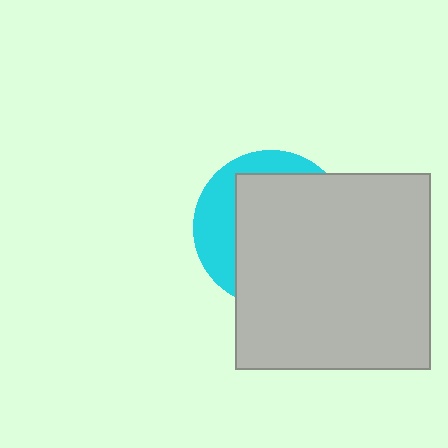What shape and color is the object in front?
The object in front is a light gray square.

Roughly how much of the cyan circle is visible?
A small part of it is visible (roughly 31%).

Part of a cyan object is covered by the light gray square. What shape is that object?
It is a circle.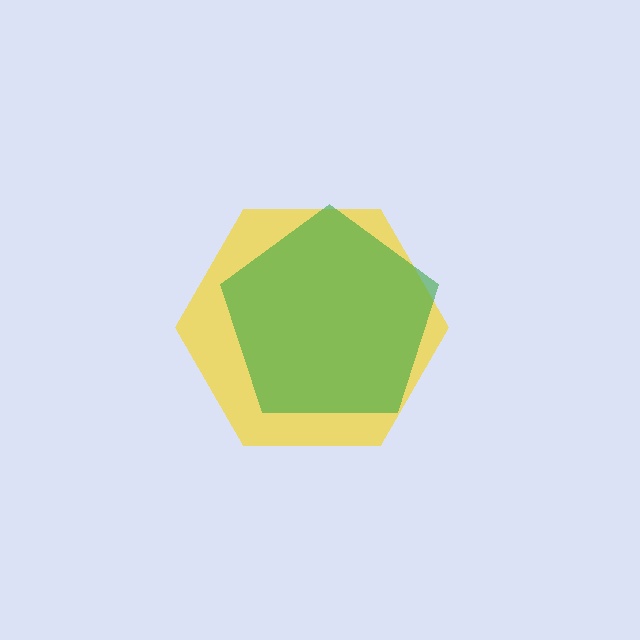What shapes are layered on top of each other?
The layered shapes are: a yellow hexagon, a green pentagon.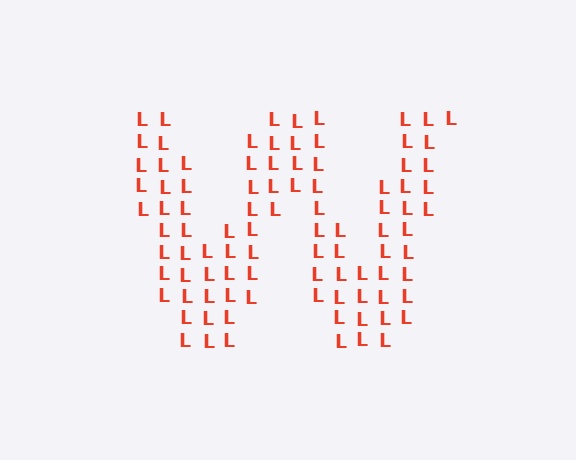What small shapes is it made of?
It is made of small letter L's.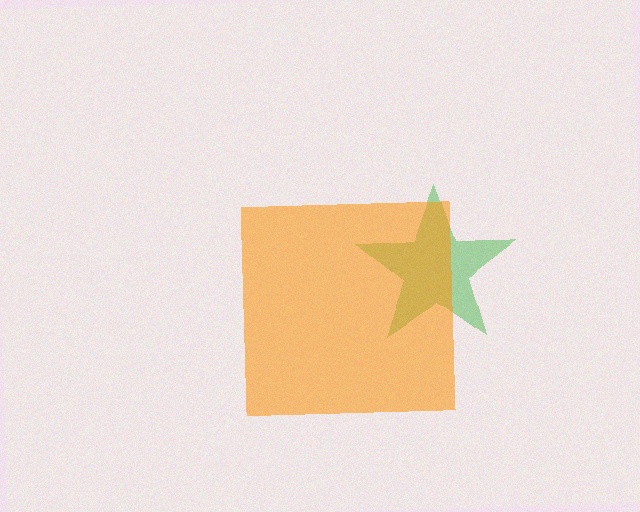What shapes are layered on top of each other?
The layered shapes are: a green star, an orange square.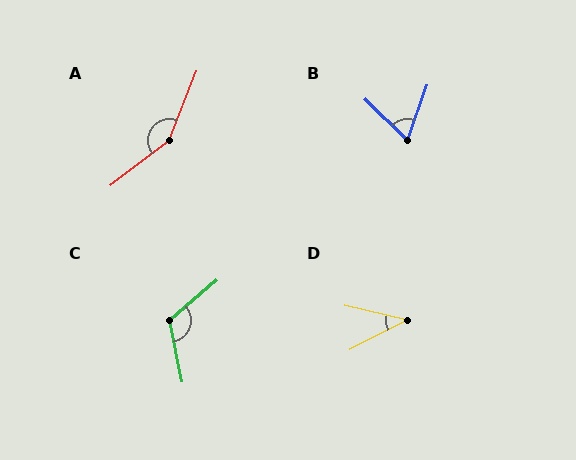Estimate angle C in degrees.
Approximately 119 degrees.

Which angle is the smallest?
D, at approximately 40 degrees.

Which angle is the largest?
A, at approximately 148 degrees.